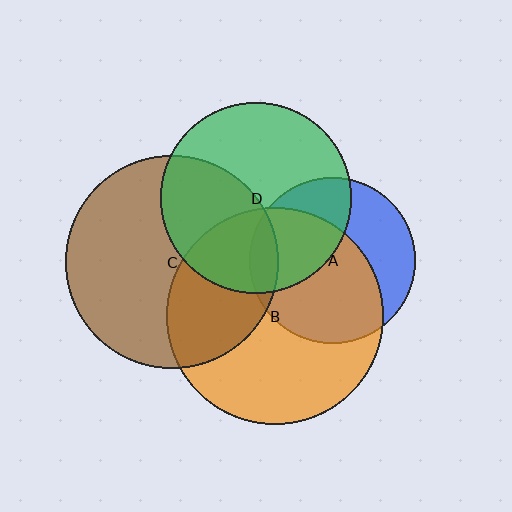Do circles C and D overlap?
Yes.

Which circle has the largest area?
Circle B (orange).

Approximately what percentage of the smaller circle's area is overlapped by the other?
Approximately 40%.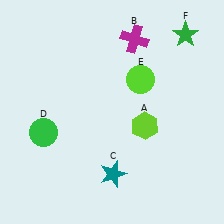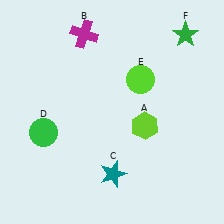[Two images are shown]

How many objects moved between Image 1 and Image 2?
1 object moved between the two images.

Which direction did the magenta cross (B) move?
The magenta cross (B) moved left.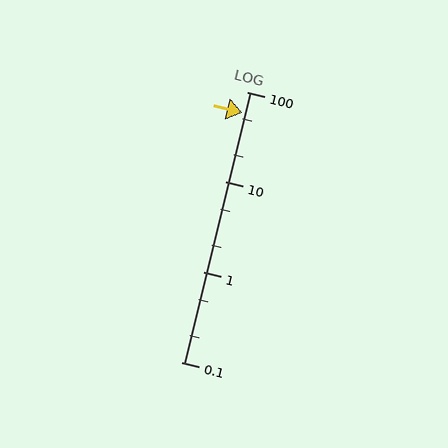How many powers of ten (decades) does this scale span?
The scale spans 3 decades, from 0.1 to 100.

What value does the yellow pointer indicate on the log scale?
The pointer indicates approximately 59.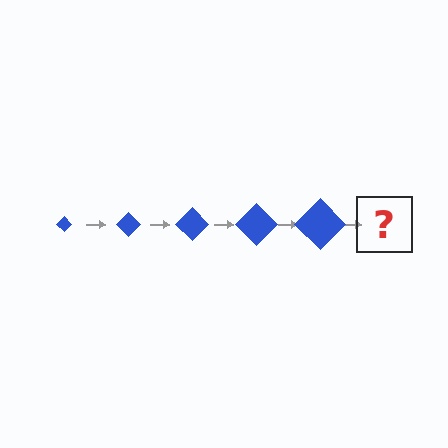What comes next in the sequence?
The next element should be a blue diamond, larger than the previous one.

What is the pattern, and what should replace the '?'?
The pattern is that the diamond gets progressively larger each step. The '?' should be a blue diamond, larger than the previous one.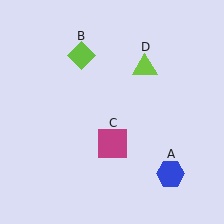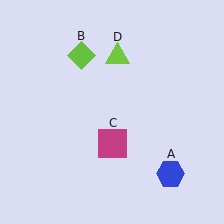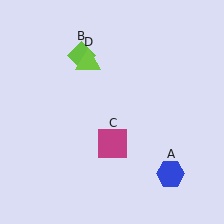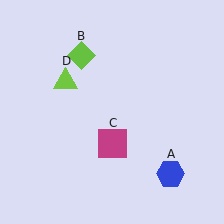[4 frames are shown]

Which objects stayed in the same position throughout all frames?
Blue hexagon (object A) and lime diamond (object B) and magenta square (object C) remained stationary.